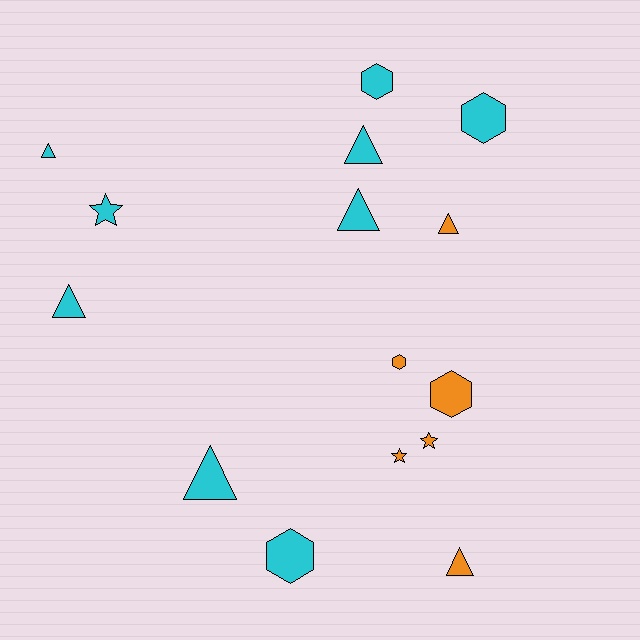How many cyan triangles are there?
There are 5 cyan triangles.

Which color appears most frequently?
Cyan, with 9 objects.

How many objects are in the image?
There are 15 objects.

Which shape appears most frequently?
Triangle, with 7 objects.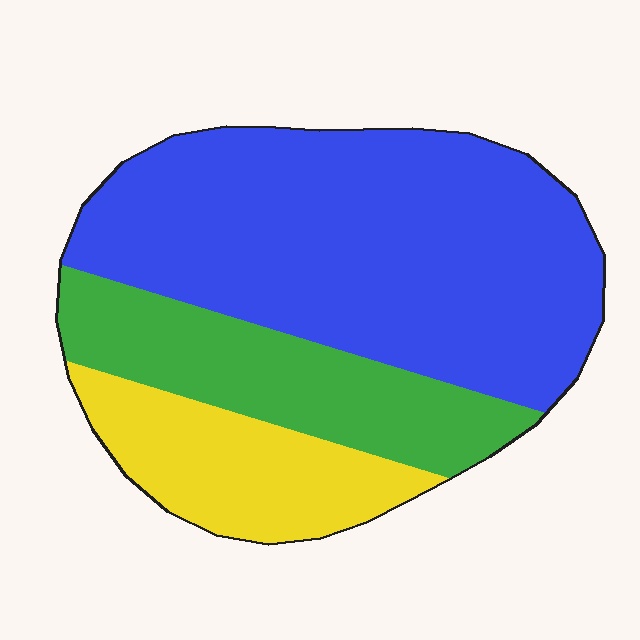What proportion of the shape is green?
Green takes up less than a quarter of the shape.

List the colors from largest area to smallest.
From largest to smallest: blue, green, yellow.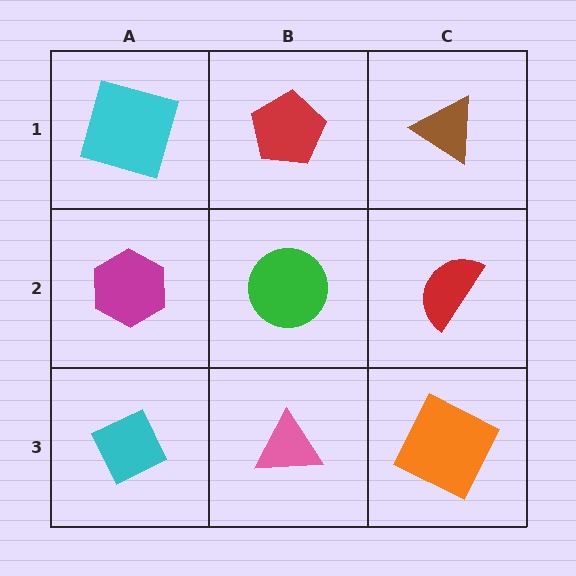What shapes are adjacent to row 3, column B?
A green circle (row 2, column B), a cyan diamond (row 3, column A), an orange square (row 3, column C).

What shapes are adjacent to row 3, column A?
A magenta hexagon (row 2, column A), a pink triangle (row 3, column B).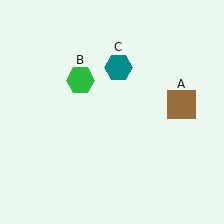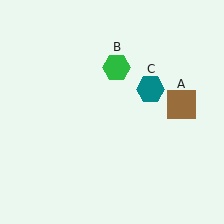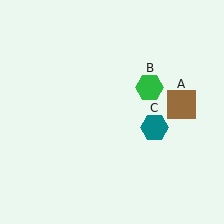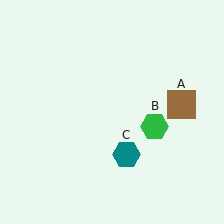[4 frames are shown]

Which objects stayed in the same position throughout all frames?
Brown square (object A) remained stationary.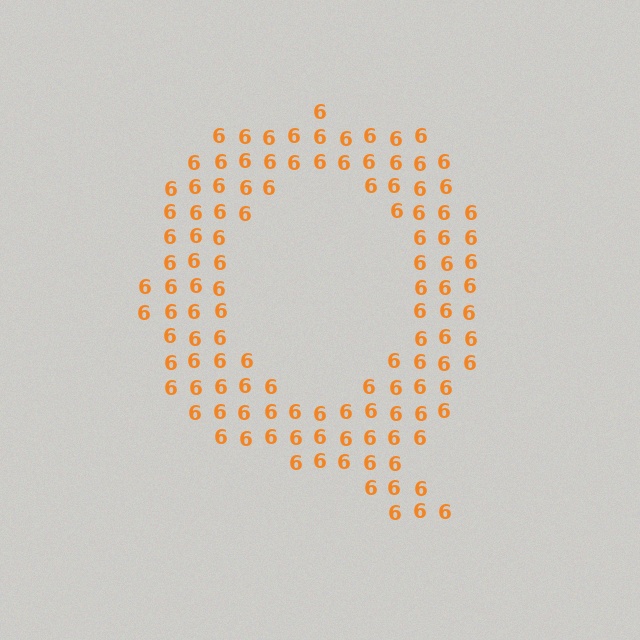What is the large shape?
The large shape is the letter Q.